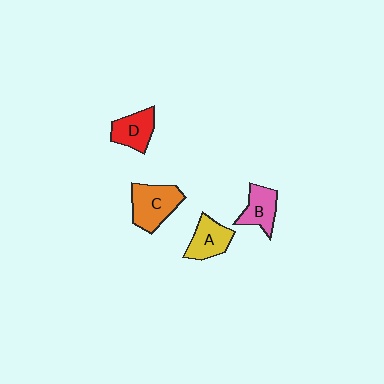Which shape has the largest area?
Shape C (orange).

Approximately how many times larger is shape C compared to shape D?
Approximately 1.4 times.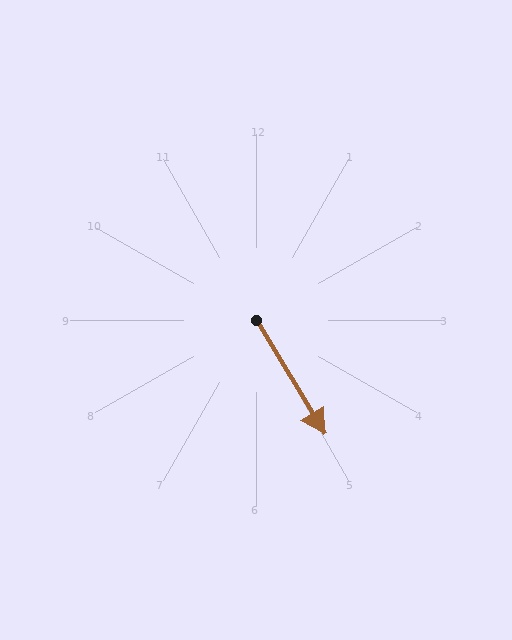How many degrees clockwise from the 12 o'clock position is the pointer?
Approximately 149 degrees.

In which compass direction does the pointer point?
Southeast.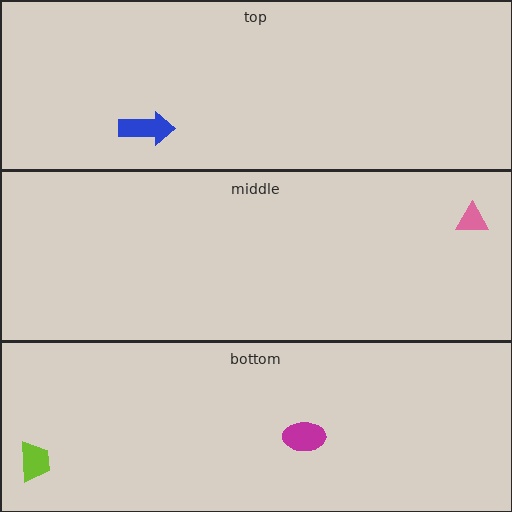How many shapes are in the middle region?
1.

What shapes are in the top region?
The blue arrow.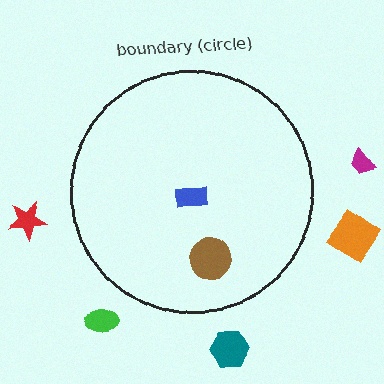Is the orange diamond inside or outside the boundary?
Outside.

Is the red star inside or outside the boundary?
Outside.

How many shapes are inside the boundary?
2 inside, 5 outside.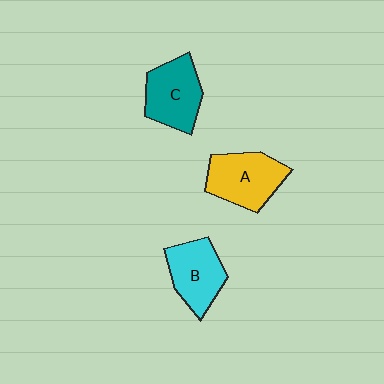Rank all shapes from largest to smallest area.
From largest to smallest: A (yellow), C (teal), B (cyan).